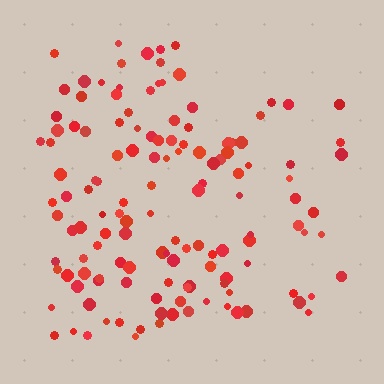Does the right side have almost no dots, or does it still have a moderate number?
Still a moderate number, just noticeably fewer than the left.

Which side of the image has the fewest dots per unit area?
The right.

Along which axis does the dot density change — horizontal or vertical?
Horizontal.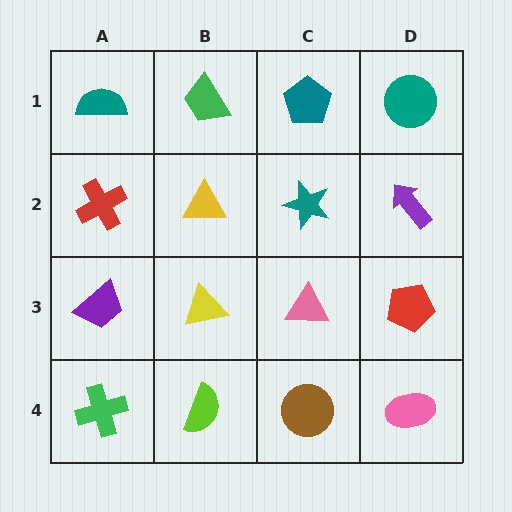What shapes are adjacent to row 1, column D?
A purple arrow (row 2, column D), a teal pentagon (row 1, column C).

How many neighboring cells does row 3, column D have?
3.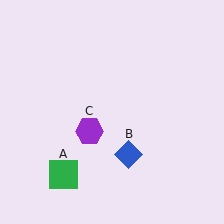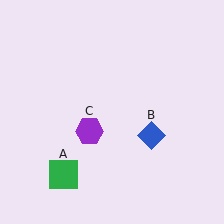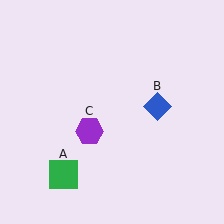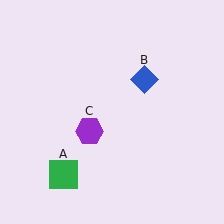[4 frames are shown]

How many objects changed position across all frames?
1 object changed position: blue diamond (object B).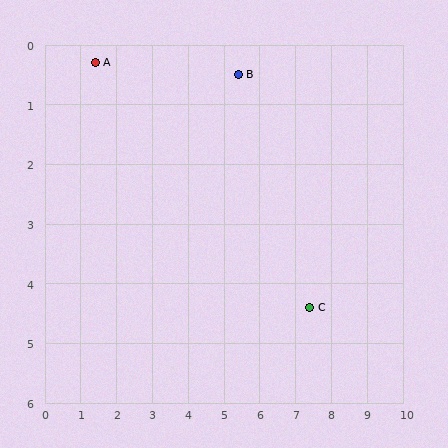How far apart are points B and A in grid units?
Points B and A are about 4.0 grid units apart.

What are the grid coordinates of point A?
Point A is at approximately (1.4, 0.3).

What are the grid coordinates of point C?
Point C is at approximately (7.4, 4.4).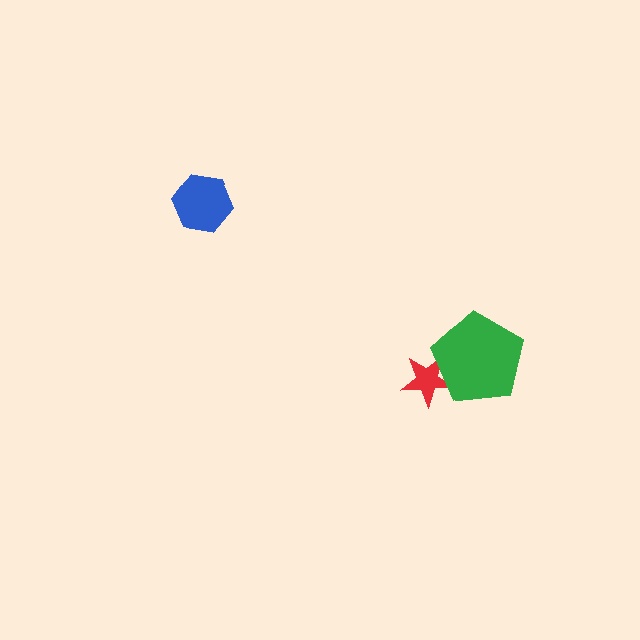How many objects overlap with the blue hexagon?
0 objects overlap with the blue hexagon.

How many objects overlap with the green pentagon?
1 object overlaps with the green pentagon.